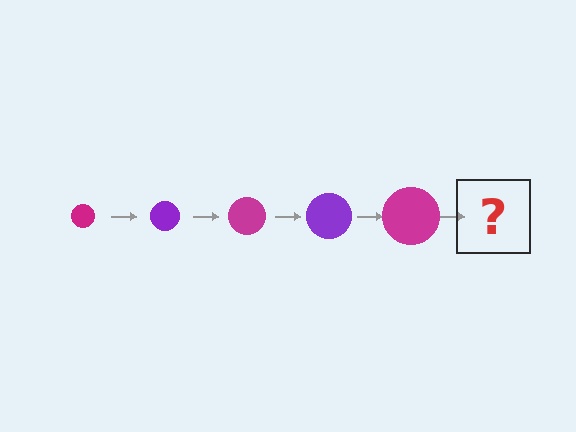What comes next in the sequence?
The next element should be a purple circle, larger than the previous one.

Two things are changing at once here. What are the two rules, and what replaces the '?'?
The two rules are that the circle grows larger each step and the color cycles through magenta and purple. The '?' should be a purple circle, larger than the previous one.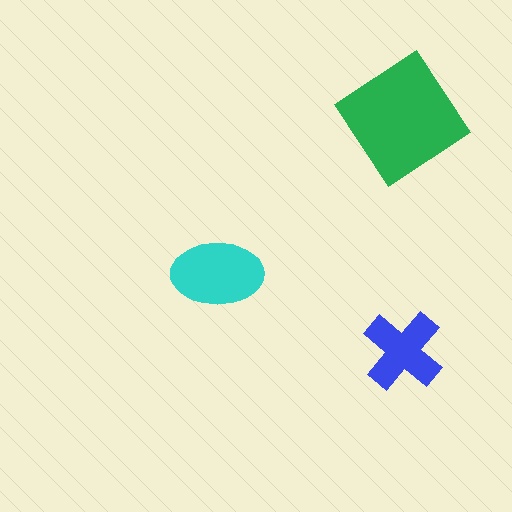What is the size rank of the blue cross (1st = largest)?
3rd.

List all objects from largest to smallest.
The green diamond, the cyan ellipse, the blue cross.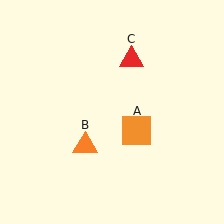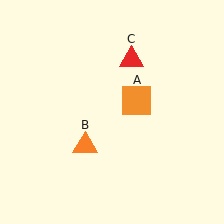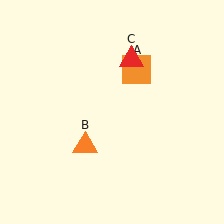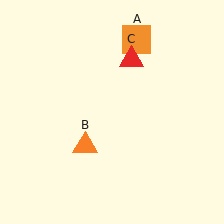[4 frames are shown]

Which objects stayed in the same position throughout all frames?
Orange triangle (object B) and red triangle (object C) remained stationary.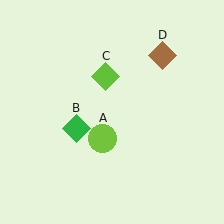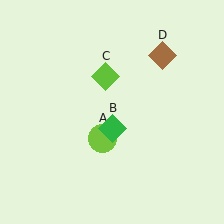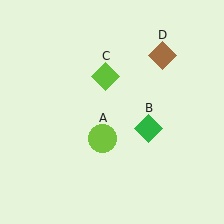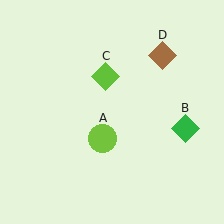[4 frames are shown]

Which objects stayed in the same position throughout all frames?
Lime circle (object A) and lime diamond (object C) and brown diamond (object D) remained stationary.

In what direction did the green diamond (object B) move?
The green diamond (object B) moved right.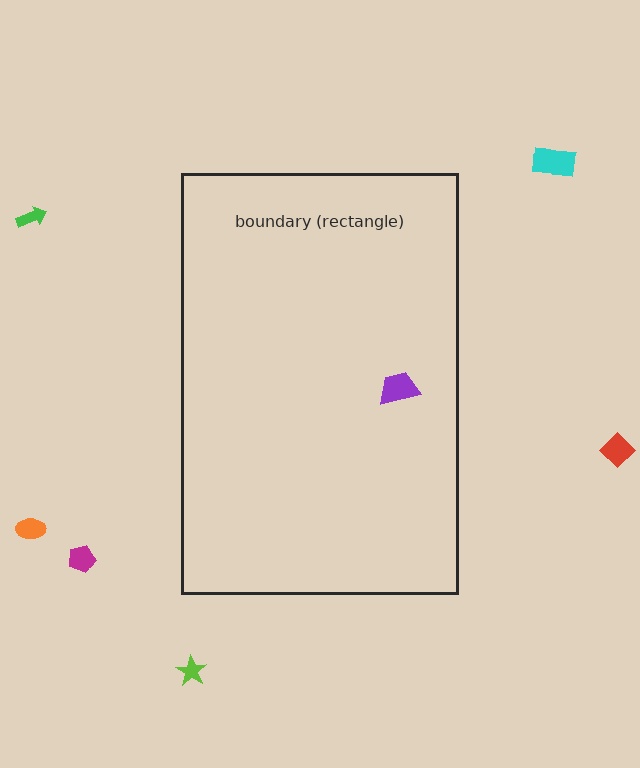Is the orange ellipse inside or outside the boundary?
Outside.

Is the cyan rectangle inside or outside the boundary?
Outside.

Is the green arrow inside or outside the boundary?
Outside.